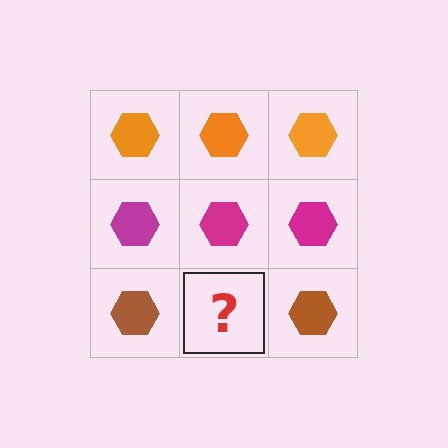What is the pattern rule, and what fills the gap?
The rule is that each row has a consistent color. The gap should be filled with a brown hexagon.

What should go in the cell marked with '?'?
The missing cell should contain a brown hexagon.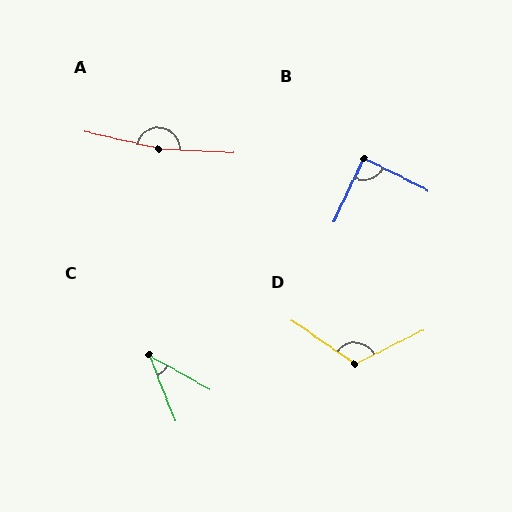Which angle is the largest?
A, at approximately 169 degrees.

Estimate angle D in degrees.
Approximately 119 degrees.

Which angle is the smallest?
C, at approximately 39 degrees.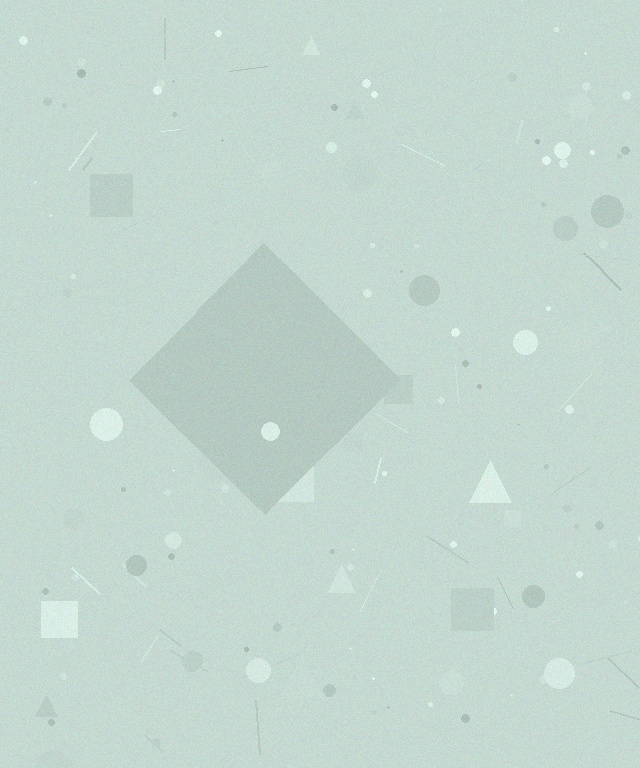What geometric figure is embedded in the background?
A diamond is embedded in the background.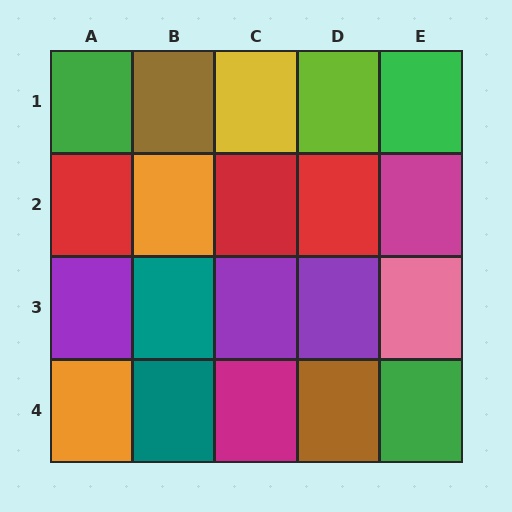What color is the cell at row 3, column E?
Pink.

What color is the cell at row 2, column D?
Red.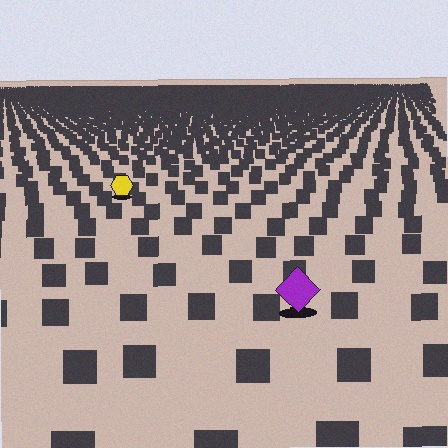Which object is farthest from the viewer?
The yellow hexagon is farthest from the viewer. It appears smaller and the ground texture around it is denser.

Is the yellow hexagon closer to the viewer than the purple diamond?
No. The purple diamond is closer — you can tell from the texture gradient: the ground texture is coarser near it.